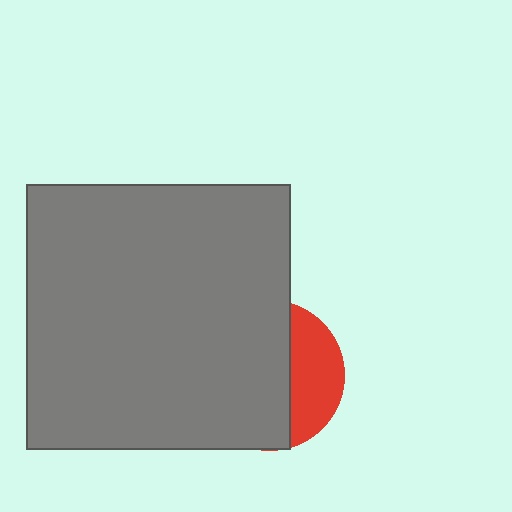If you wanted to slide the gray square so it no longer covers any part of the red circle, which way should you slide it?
Slide it left — that is the most direct way to separate the two shapes.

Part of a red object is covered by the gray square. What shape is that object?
It is a circle.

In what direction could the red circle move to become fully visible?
The red circle could move right. That would shift it out from behind the gray square entirely.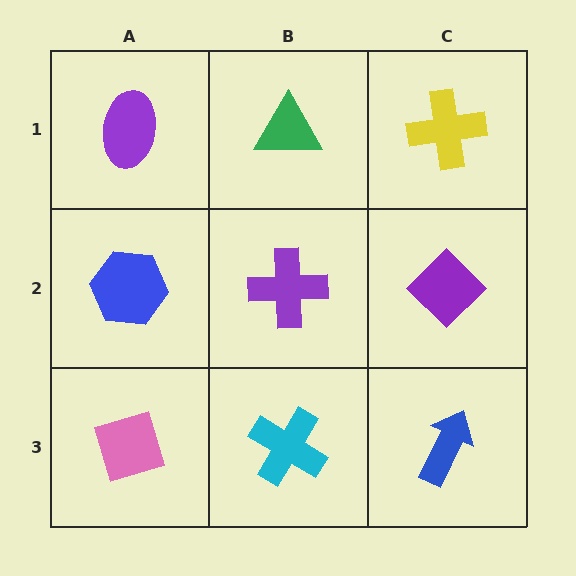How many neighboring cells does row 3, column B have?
3.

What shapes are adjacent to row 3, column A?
A blue hexagon (row 2, column A), a cyan cross (row 3, column B).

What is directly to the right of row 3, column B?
A blue arrow.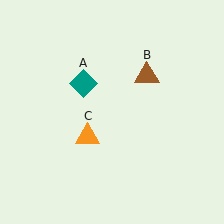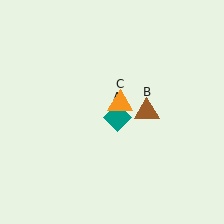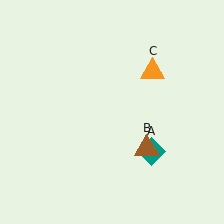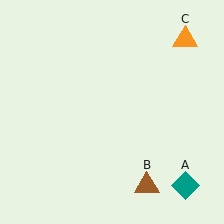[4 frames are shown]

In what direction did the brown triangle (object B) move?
The brown triangle (object B) moved down.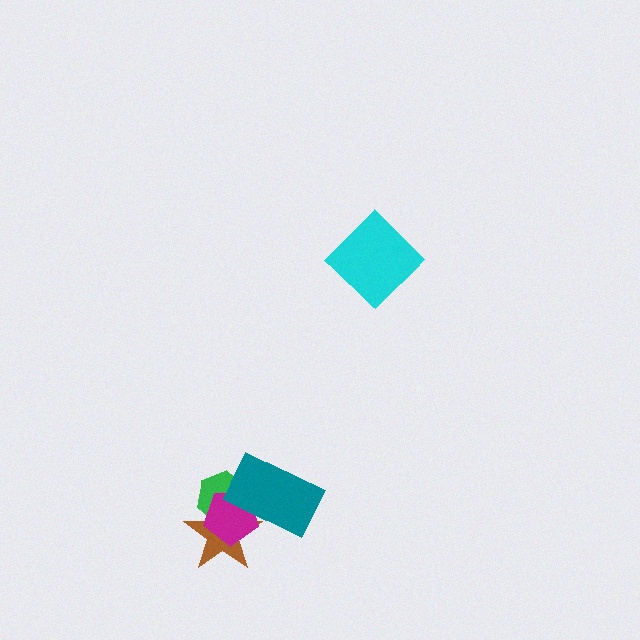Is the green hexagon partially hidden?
Yes, it is partially covered by another shape.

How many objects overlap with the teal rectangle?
3 objects overlap with the teal rectangle.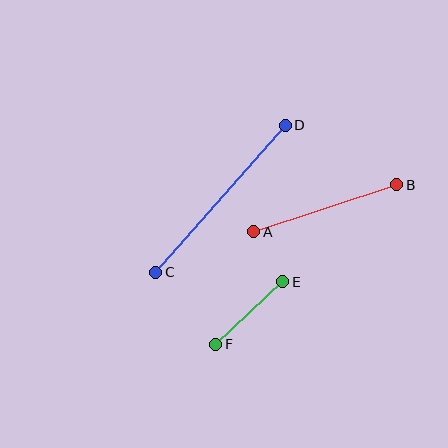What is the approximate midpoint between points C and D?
The midpoint is at approximately (221, 199) pixels.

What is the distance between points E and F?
The distance is approximately 91 pixels.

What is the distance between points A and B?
The distance is approximately 150 pixels.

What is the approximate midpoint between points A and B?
The midpoint is at approximately (325, 208) pixels.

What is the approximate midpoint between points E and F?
The midpoint is at approximately (249, 313) pixels.